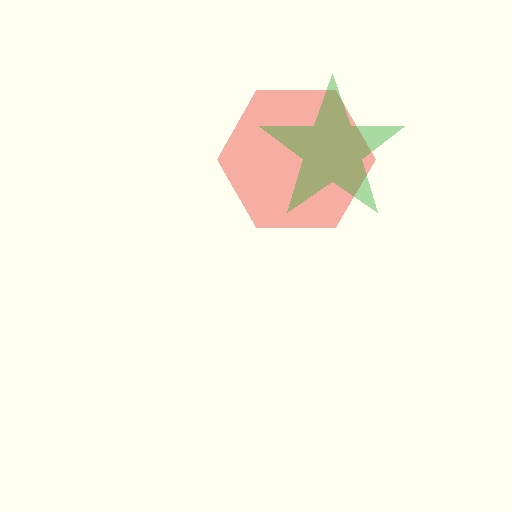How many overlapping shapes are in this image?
There are 2 overlapping shapes in the image.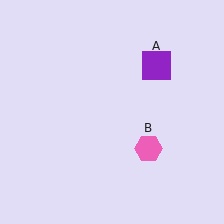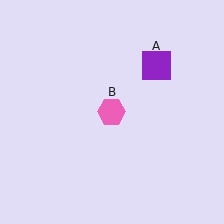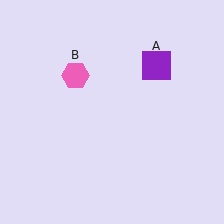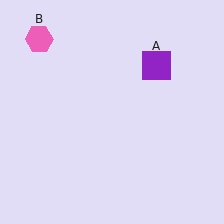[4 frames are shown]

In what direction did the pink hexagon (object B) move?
The pink hexagon (object B) moved up and to the left.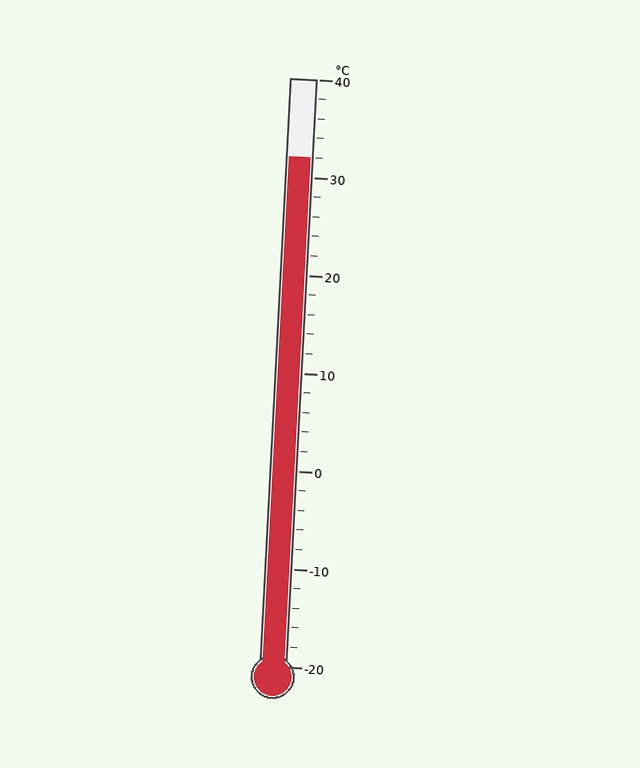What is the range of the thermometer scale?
The thermometer scale ranges from -20°C to 40°C.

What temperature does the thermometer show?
The thermometer shows approximately 32°C.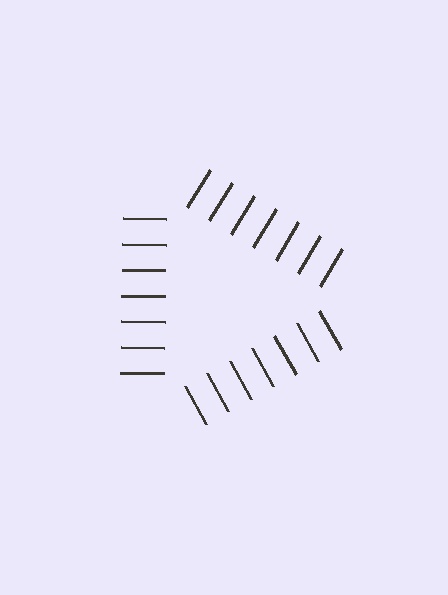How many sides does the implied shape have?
3 sides — the line-ends trace a triangle.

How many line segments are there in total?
21 — 7 along each of the 3 edges.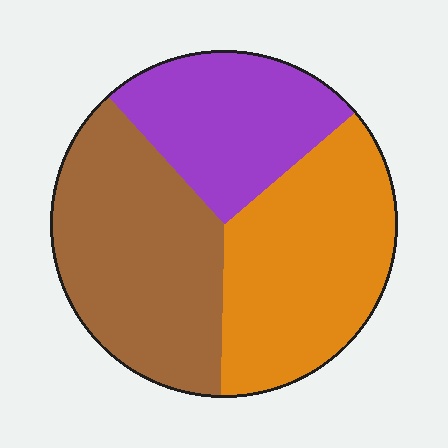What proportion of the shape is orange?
Orange covers roughly 35% of the shape.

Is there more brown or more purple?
Brown.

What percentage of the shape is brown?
Brown takes up about three eighths (3/8) of the shape.